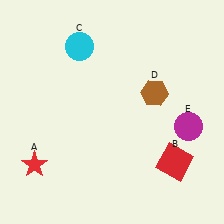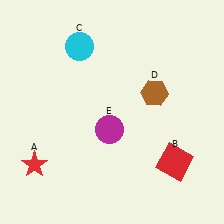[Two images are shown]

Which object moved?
The magenta circle (E) moved left.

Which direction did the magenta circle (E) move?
The magenta circle (E) moved left.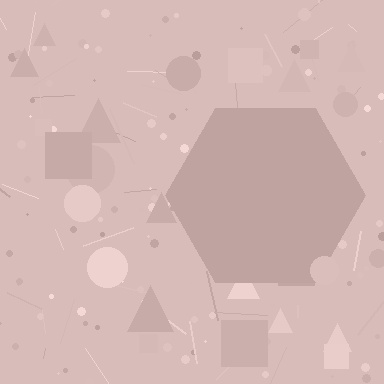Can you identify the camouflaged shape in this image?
The camouflaged shape is a hexagon.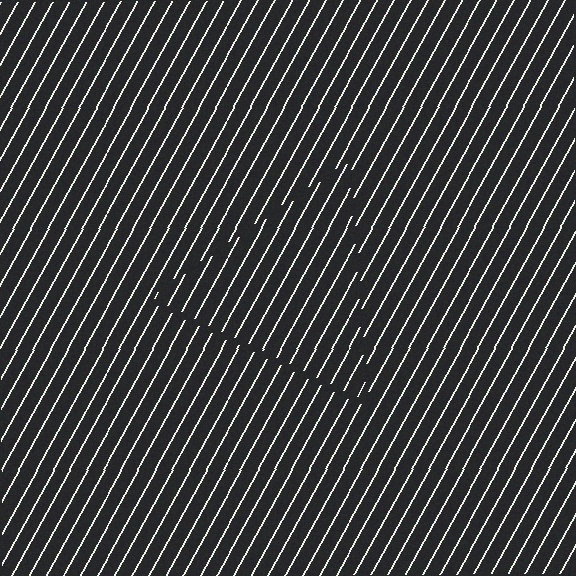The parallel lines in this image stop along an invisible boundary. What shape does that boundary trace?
An illusory triangle. The interior of the shape contains the same grating, shifted by half a period — the contour is defined by the phase discontinuity where line-ends from the inner and outer gratings abut.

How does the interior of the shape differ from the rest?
The interior of the shape contains the same grating, shifted by half a period — the contour is defined by the phase discontinuity where line-ends from the inner and outer gratings abut.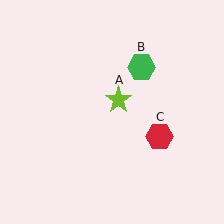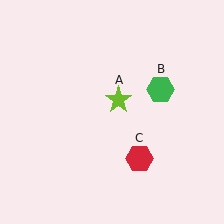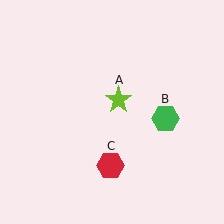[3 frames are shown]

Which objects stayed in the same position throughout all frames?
Lime star (object A) remained stationary.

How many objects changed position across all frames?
2 objects changed position: green hexagon (object B), red hexagon (object C).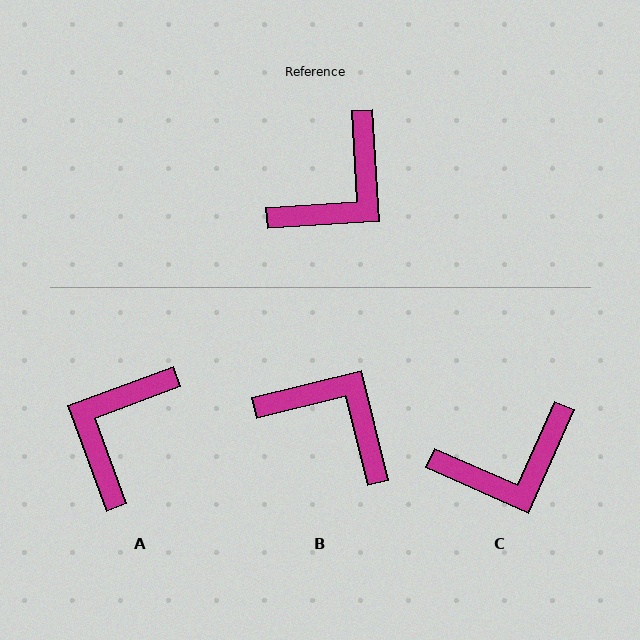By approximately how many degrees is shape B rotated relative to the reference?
Approximately 100 degrees counter-clockwise.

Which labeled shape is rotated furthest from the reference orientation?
A, about 163 degrees away.